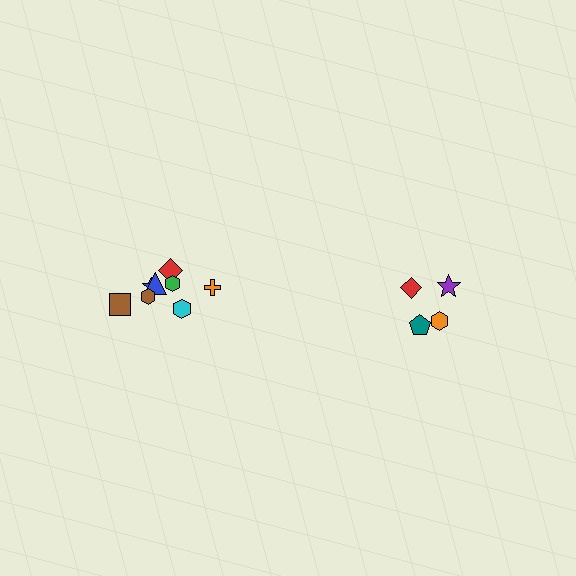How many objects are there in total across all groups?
There are 12 objects.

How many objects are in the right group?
There are 4 objects.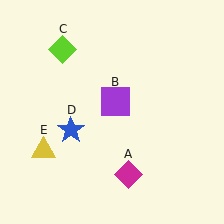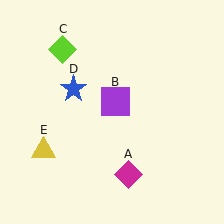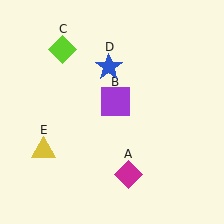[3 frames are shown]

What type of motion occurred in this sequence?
The blue star (object D) rotated clockwise around the center of the scene.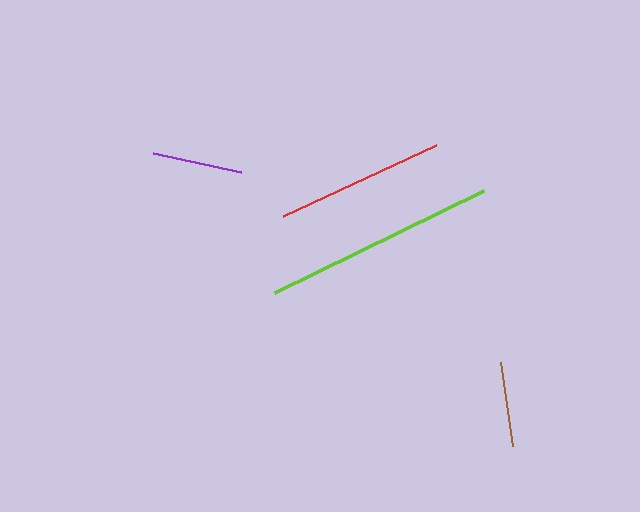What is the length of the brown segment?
The brown segment is approximately 85 pixels long.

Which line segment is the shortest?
The brown line is the shortest at approximately 85 pixels.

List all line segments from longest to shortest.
From longest to shortest: lime, red, purple, brown.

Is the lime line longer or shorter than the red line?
The lime line is longer than the red line.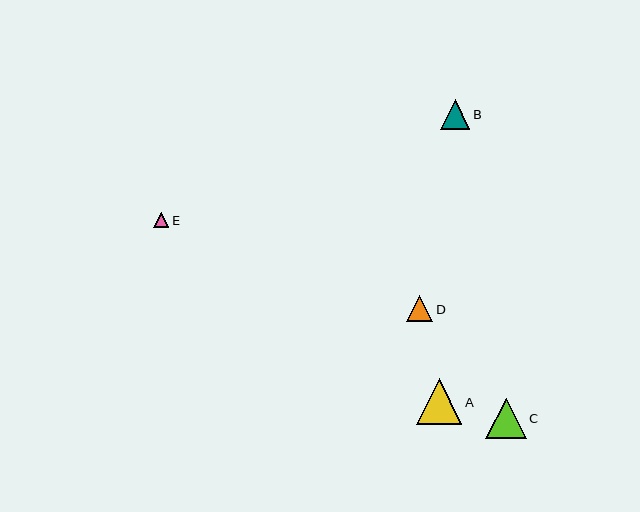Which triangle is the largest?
Triangle A is the largest with a size of approximately 46 pixels.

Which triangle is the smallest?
Triangle E is the smallest with a size of approximately 15 pixels.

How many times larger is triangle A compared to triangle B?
Triangle A is approximately 1.5 times the size of triangle B.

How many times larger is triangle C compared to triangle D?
Triangle C is approximately 1.6 times the size of triangle D.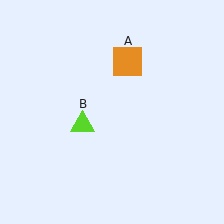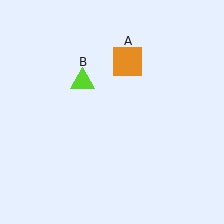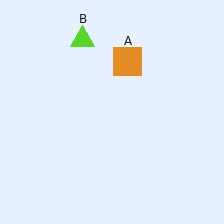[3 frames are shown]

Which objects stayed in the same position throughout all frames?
Orange square (object A) remained stationary.